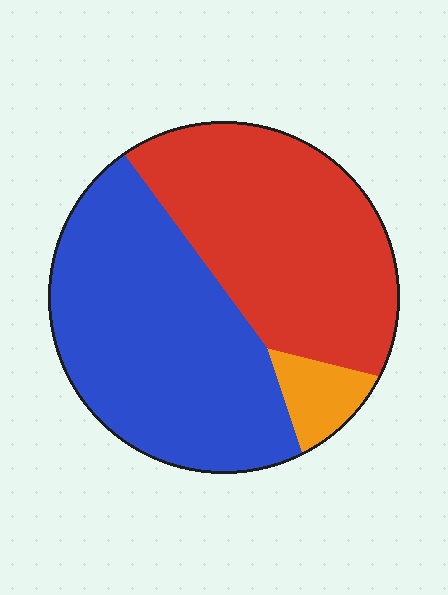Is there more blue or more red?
Blue.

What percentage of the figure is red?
Red covers around 45% of the figure.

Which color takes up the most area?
Blue, at roughly 50%.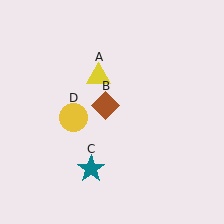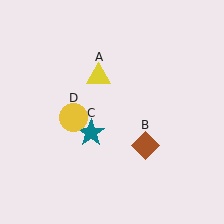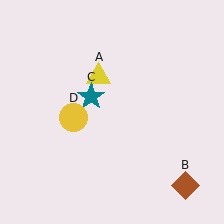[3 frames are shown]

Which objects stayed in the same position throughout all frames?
Yellow triangle (object A) and yellow circle (object D) remained stationary.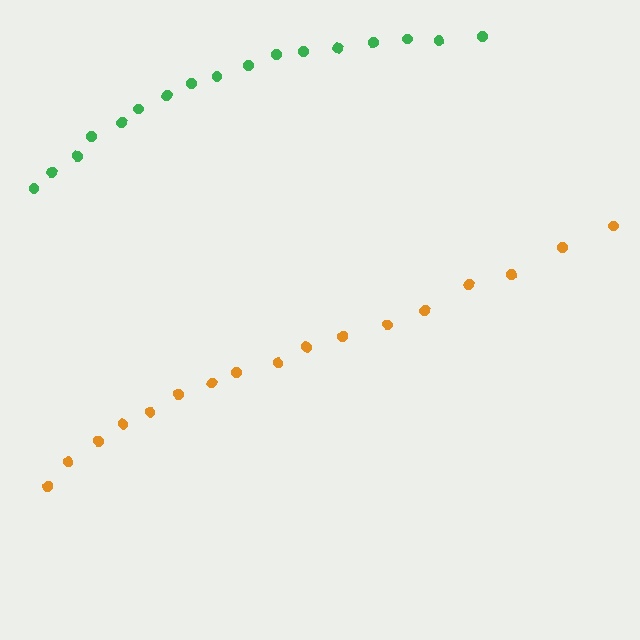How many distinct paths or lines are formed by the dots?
There are 2 distinct paths.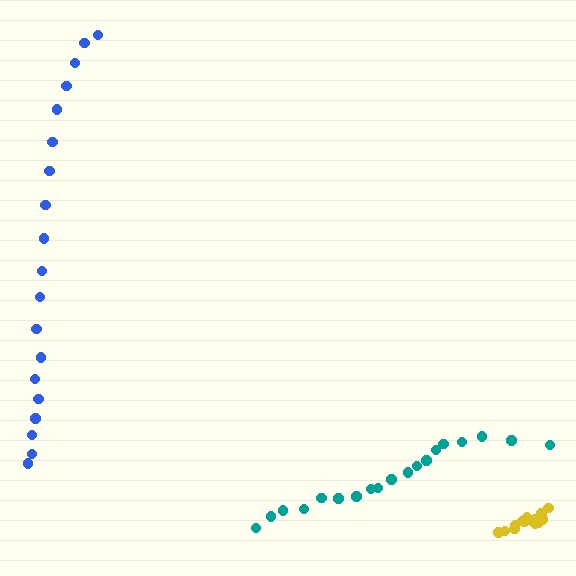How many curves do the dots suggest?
There are 3 distinct paths.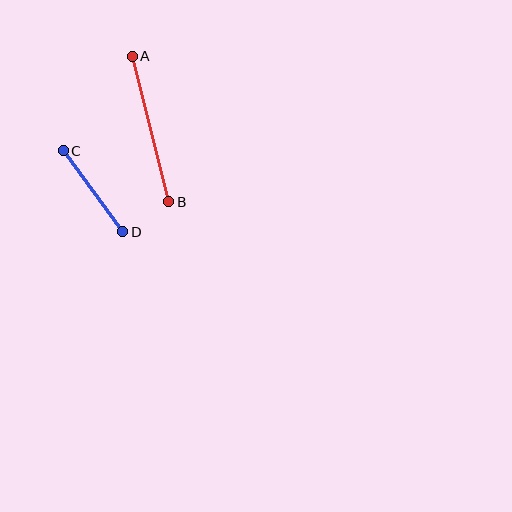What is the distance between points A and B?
The distance is approximately 150 pixels.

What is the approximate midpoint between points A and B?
The midpoint is at approximately (150, 129) pixels.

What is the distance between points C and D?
The distance is approximately 100 pixels.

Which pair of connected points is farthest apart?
Points A and B are farthest apart.